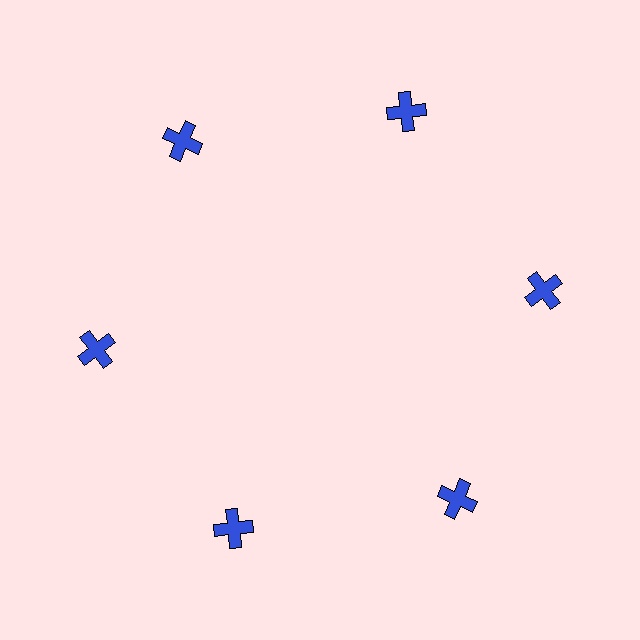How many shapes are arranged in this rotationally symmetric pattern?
There are 6 shapes, arranged in 6 groups of 1.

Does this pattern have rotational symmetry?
Yes, this pattern has 6-fold rotational symmetry. It looks the same after rotating 60 degrees around the center.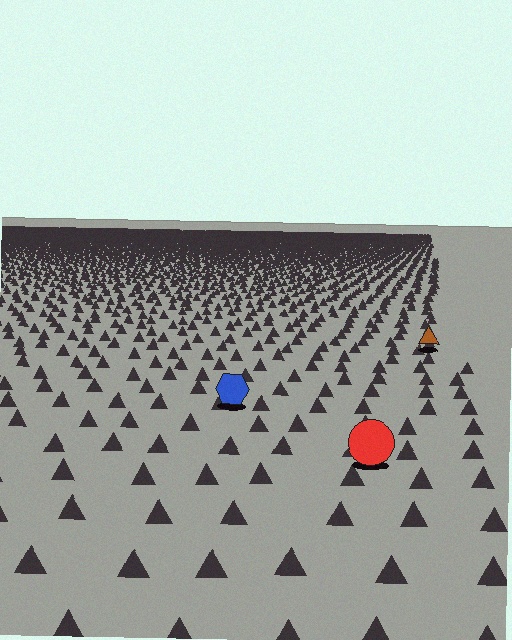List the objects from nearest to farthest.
From nearest to farthest: the red circle, the blue hexagon, the brown triangle.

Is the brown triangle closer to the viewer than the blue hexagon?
No. The blue hexagon is closer — you can tell from the texture gradient: the ground texture is coarser near it.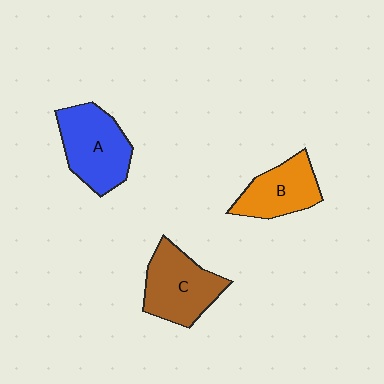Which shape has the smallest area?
Shape B (orange).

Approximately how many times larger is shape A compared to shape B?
Approximately 1.3 times.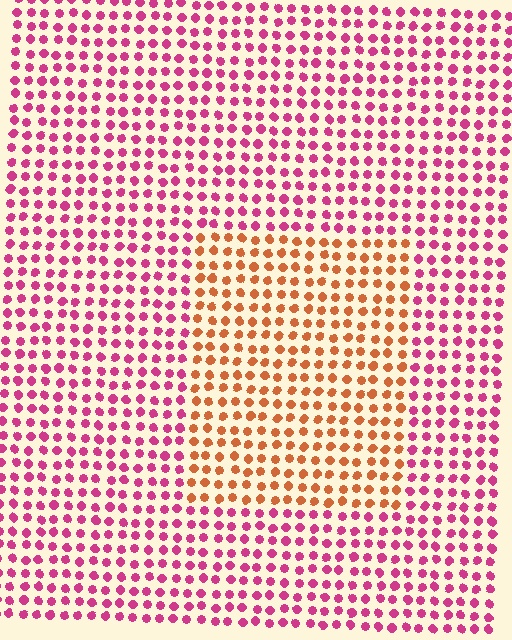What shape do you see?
I see a rectangle.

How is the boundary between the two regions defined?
The boundary is defined purely by a slight shift in hue (about 52 degrees). Spacing, size, and orientation are identical on both sides.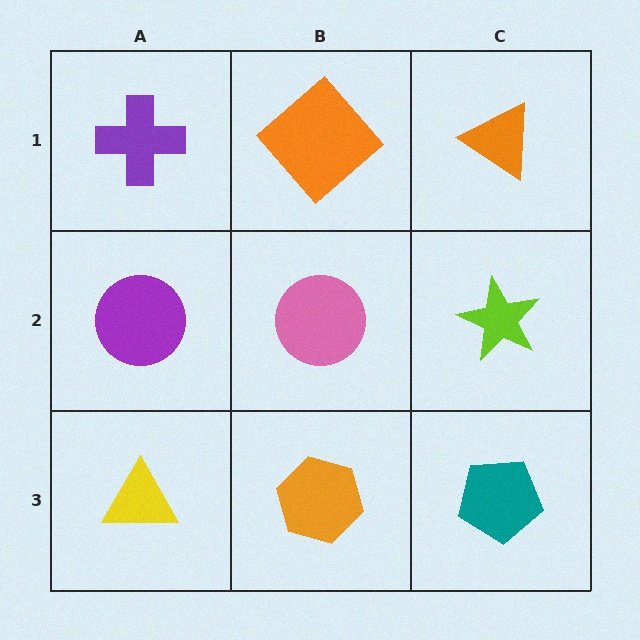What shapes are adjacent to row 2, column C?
An orange triangle (row 1, column C), a teal pentagon (row 3, column C), a pink circle (row 2, column B).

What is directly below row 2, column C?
A teal pentagon.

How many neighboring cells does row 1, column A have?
2.